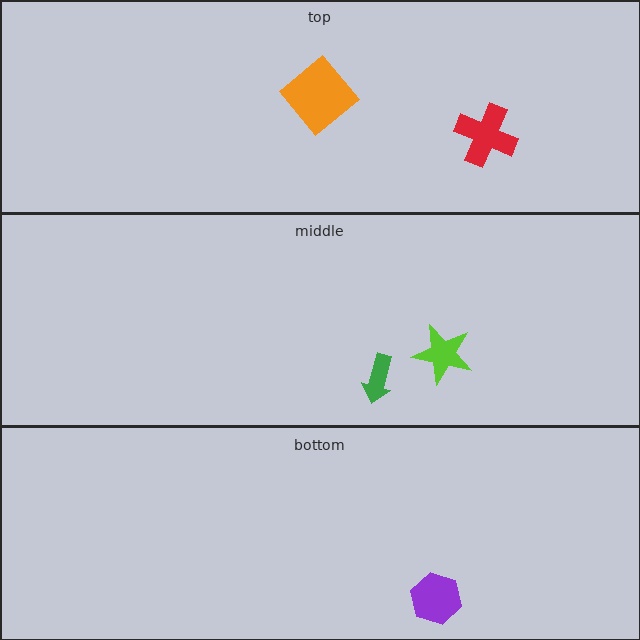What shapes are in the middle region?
The lime star, the green arrow.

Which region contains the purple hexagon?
The bottom region.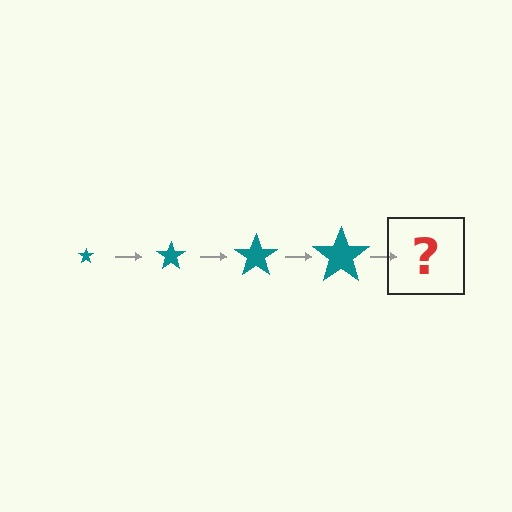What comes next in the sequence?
The next element should be a teal star, larger than the previous one.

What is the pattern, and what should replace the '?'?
The pattern is that the star gets progressively larger each step. The '?' should be a teal star, larger than the previous one.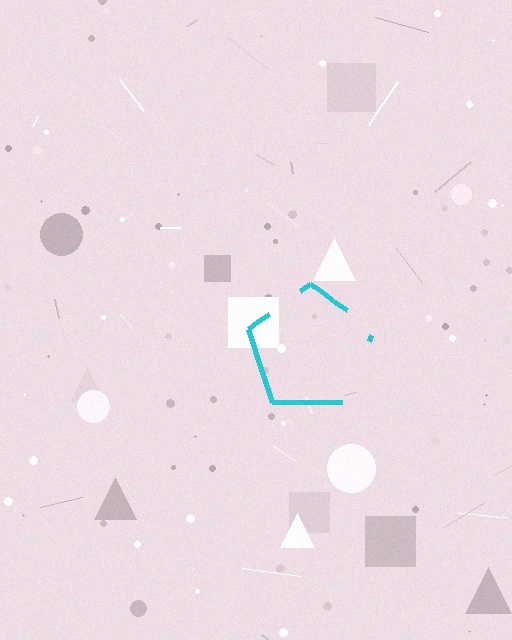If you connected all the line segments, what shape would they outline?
They would outline a pentagon.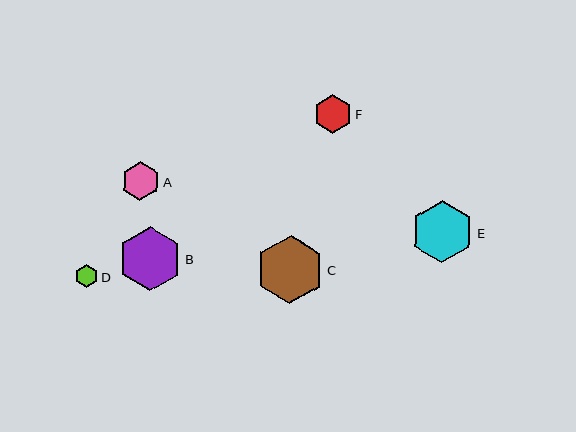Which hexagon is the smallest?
Hexagon D is the smallest with a size of approximately 23 pixels.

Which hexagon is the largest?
Hexagon C is the largest with a size of approximately 68 pixels.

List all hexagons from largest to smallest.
From largest to smallest: C, B, E, F, A, D.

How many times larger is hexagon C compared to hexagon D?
Hexagon C is approximately 3.0 times the size of hexagon D.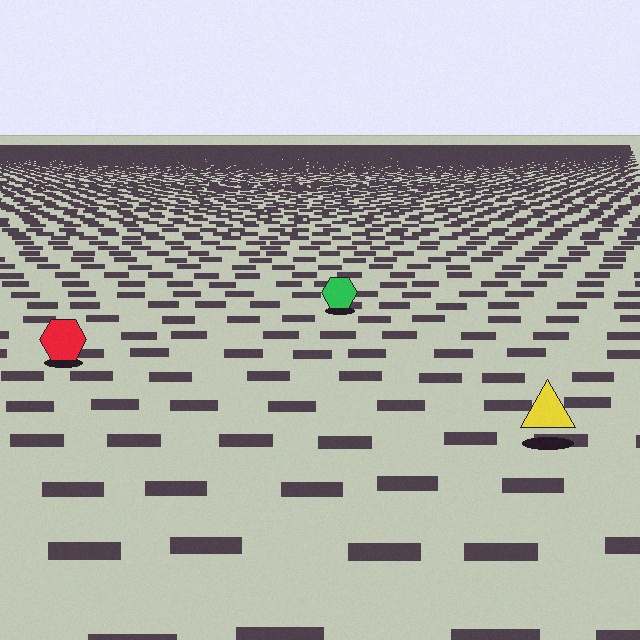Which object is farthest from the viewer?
The green hexagon is farthest from the viewer. It appears smaller and the ground texture around it is denser.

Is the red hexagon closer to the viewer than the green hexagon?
Yes. The red hexagon is closer — you can tell from the texture gradient: the ground texture is coarser near it.